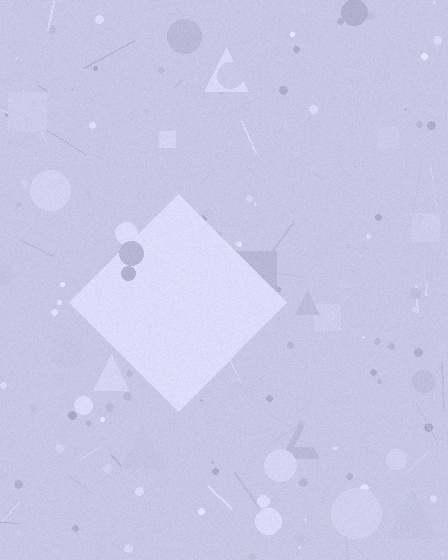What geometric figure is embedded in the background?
A diamond is embedded in the background.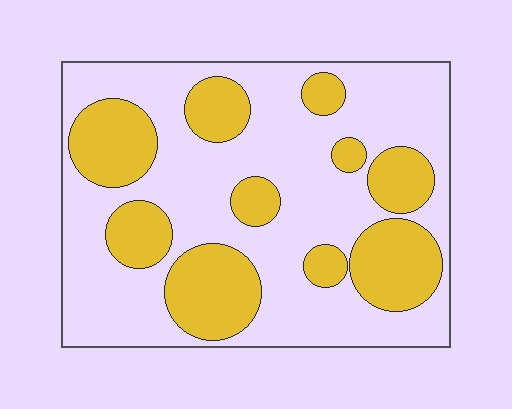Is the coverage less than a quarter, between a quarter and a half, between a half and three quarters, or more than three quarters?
Between a quarter and a half.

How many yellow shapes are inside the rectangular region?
10.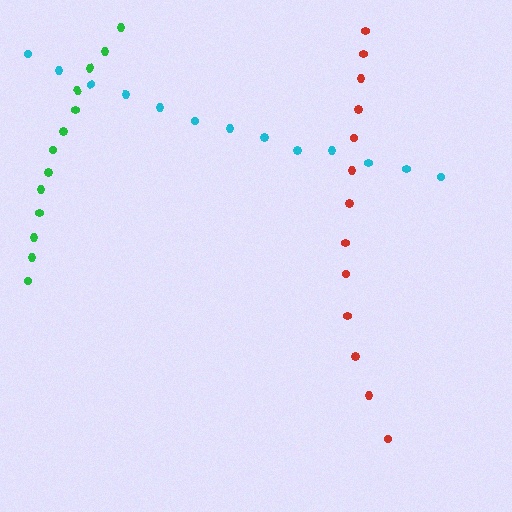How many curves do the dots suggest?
There are 3 distinct paths.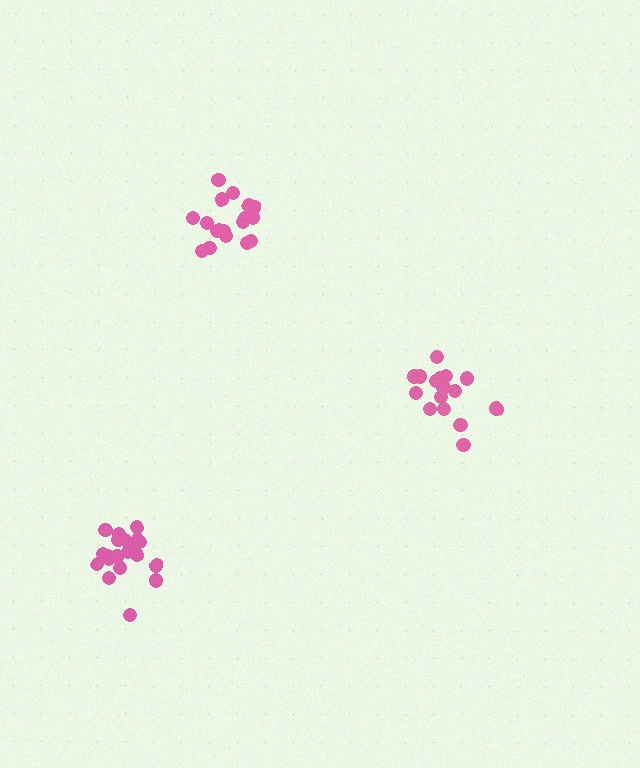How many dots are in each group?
Group 1: 18 dots, Group 2: 16 dots, Group 3: 21 dots (55 total).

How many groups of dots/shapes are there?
There are 3 groups.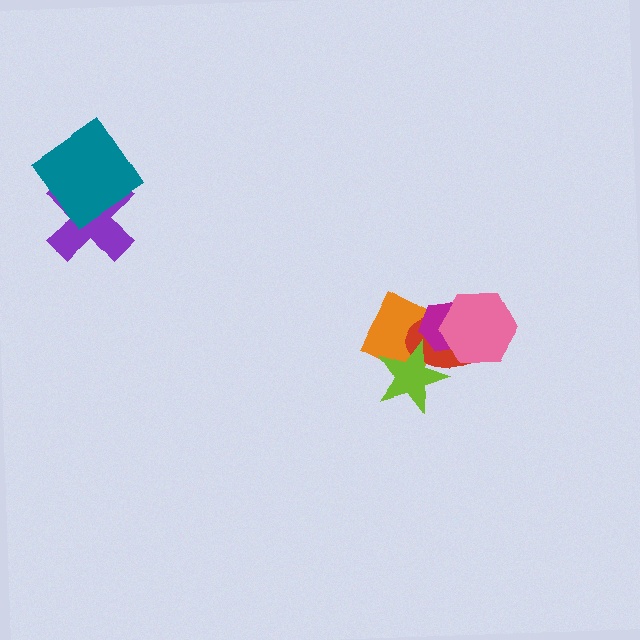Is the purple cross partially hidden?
Yes, it is partially covered by another shape.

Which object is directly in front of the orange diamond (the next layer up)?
The red ellipse is directly in front of the orange diamond.